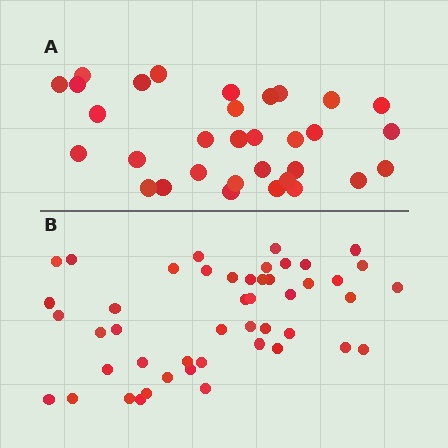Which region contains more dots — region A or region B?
Region B (the bottom region) has more dots.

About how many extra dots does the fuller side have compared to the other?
Region B has approximately 15 more dots than region A.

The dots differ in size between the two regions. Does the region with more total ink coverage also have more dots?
No. Region A has more total ink coverage because its dots are larger, but region B actually contains more individual dots. Total area can be misleading — the number of items is what matters here.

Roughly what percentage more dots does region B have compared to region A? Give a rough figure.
About 45% more.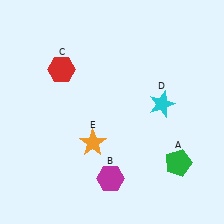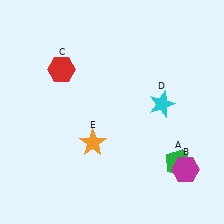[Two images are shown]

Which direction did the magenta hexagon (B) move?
The magenta hexagon (B) moved right.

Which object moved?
The magenta hexagon (B) moved right.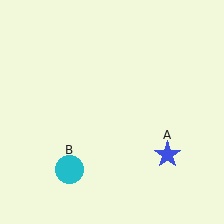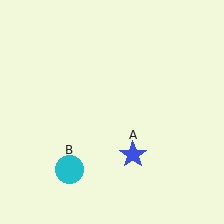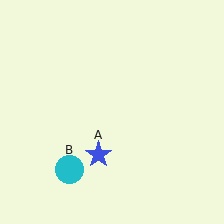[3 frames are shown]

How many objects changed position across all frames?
1 object changed position: blue star (object A).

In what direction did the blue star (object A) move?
The blue star (object A) moved left.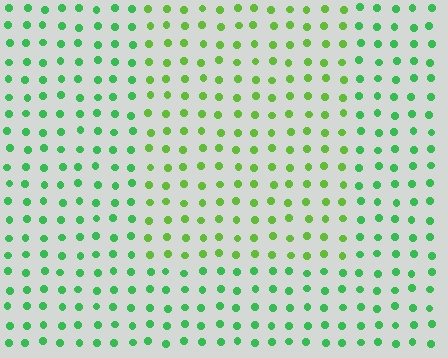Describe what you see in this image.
The image is filled with small green elements in a uniform arrangement. A rectangle-shaped region is visible where the elements are tinted to a slightly different hue, forming a subtle color boundary.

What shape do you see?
I see a rectangle.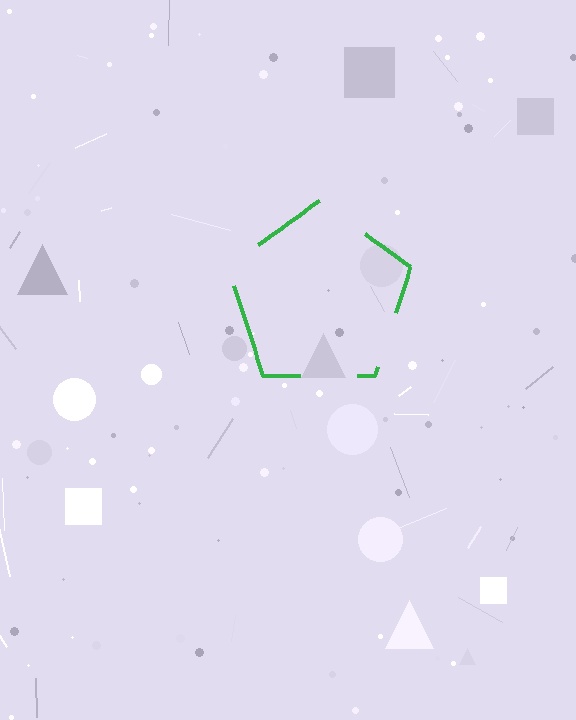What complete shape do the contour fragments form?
The contour fragments form a pentagon.